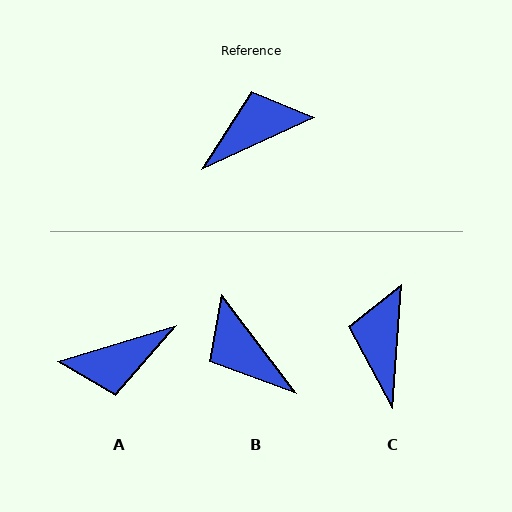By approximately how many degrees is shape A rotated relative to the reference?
Approximately 172 degrees counter-clockwise.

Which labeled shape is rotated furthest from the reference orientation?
A, about 172 degrees away.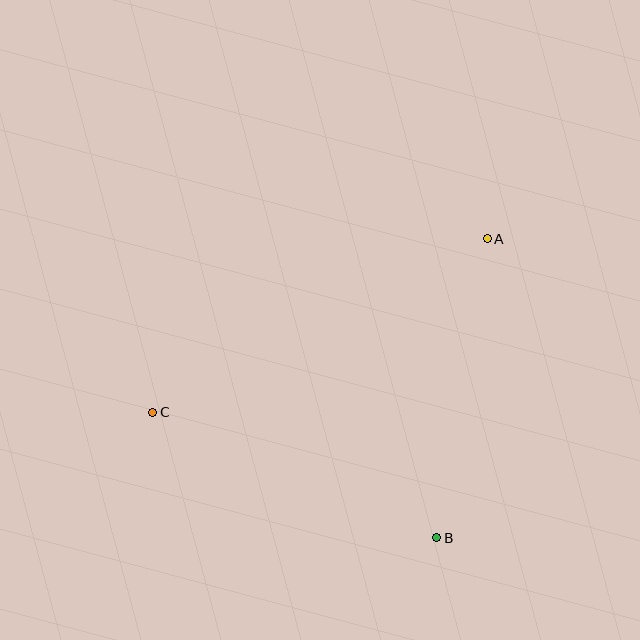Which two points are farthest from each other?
Points A and C are farthest from each other.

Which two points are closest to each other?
Points A and B are closest to each other.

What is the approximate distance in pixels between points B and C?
The distance between B and C is approximately 311 pixels.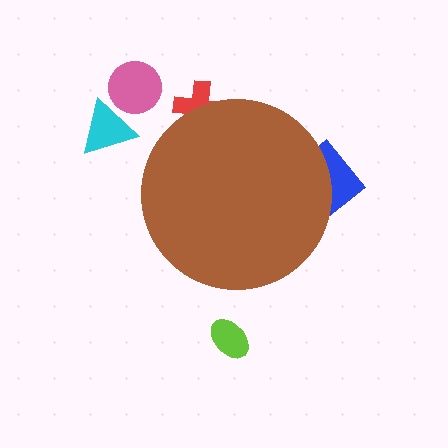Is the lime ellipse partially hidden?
No, the lime ellipse is fully visible.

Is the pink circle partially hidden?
No, the pink circle is fully visible.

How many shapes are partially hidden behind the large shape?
2 shapes are partially hidden.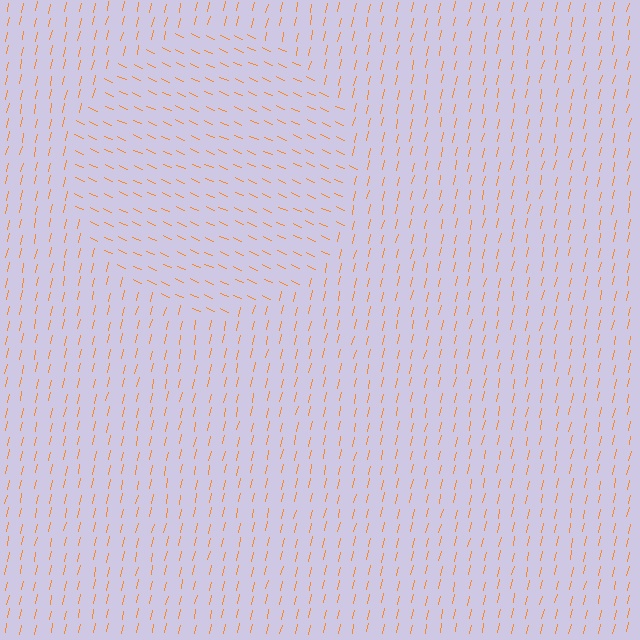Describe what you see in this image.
The image is filled with small orange line segments. A circle region in the image has lines oriented differently from the surrounding lines, creating a visible texture boundary.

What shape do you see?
I see a circle.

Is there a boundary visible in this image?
Yes, there is a texture boundary formed by a change in line orientation.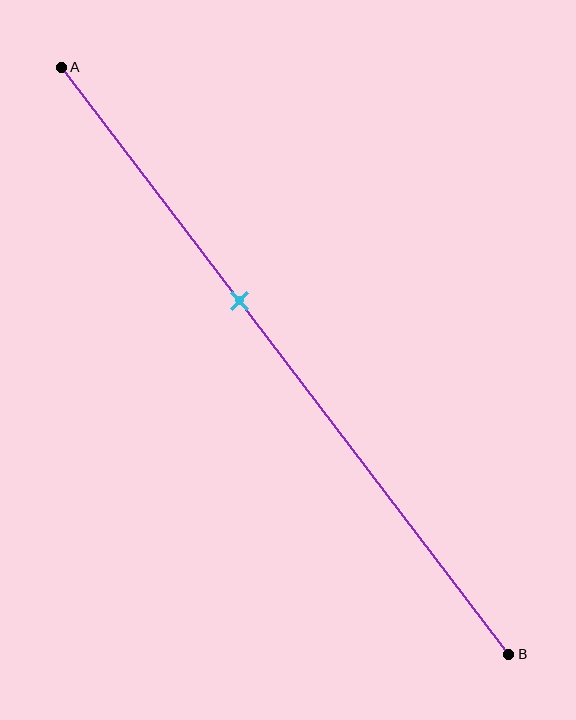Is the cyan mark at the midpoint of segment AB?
No, the mark is at about 40% from A, not at the 50% midpoint.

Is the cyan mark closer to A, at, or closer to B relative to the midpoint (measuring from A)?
The cyan mark is closer to point A than the midpoint of segment AB.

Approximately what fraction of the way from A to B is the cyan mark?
The cyan mark is approximately 40% of the way from A to B.